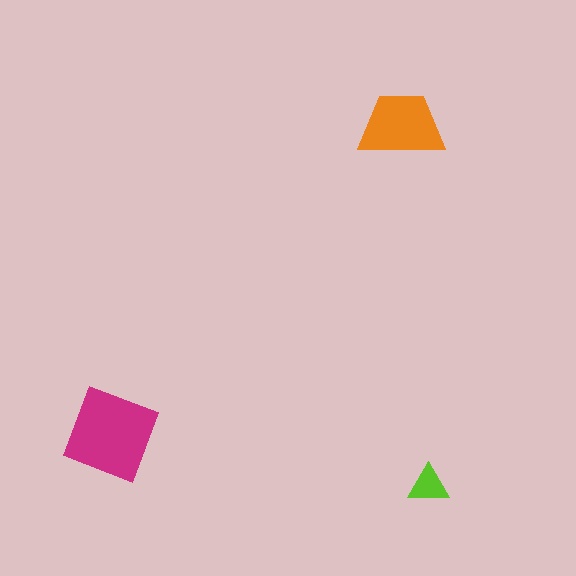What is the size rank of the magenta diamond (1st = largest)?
1st.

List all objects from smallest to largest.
The lime triangle, the orange trapezoid, the magenta diamond.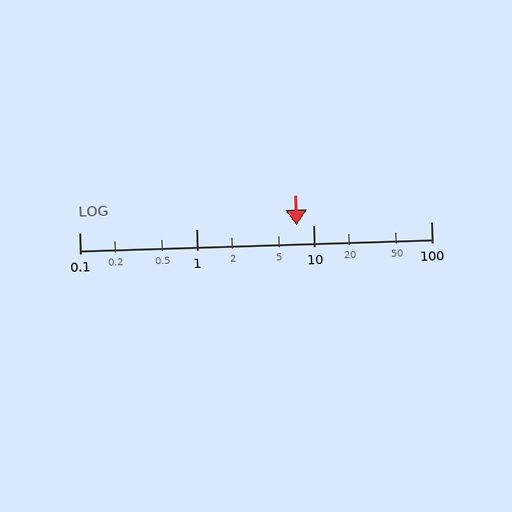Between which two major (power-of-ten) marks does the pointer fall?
The pointer is between 1 and 10.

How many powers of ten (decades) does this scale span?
The scale spans 3 decades, from 0.1 to 100.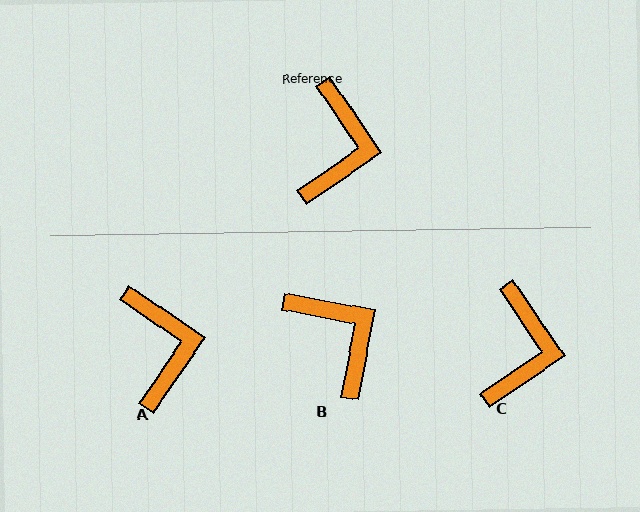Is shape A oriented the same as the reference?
No, it is off by about 21 degrees.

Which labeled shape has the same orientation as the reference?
C.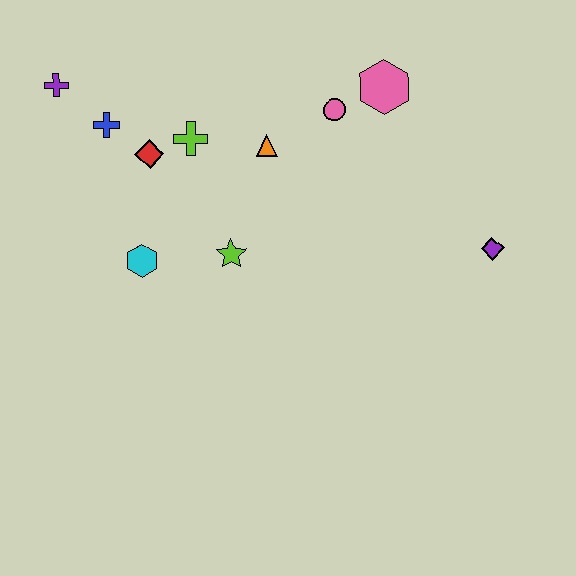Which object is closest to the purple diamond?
The pink hexagon is closest to the purple diamond.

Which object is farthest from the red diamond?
The purple diamond is farthest from the red diamond.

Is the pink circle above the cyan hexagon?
Yes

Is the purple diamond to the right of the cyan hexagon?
Yes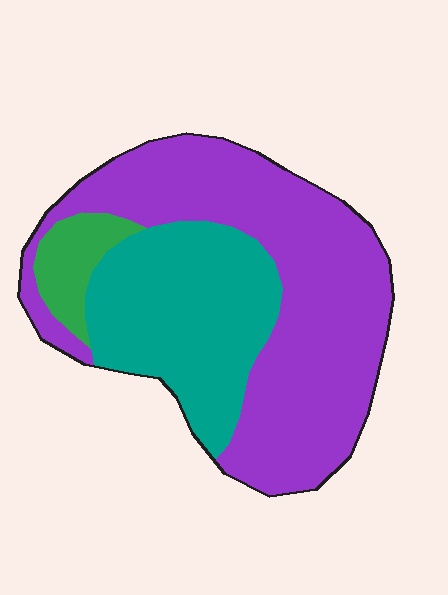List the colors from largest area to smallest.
From largest to smallest: purple, teal, green.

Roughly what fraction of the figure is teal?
Teal covers 33% of the figure.